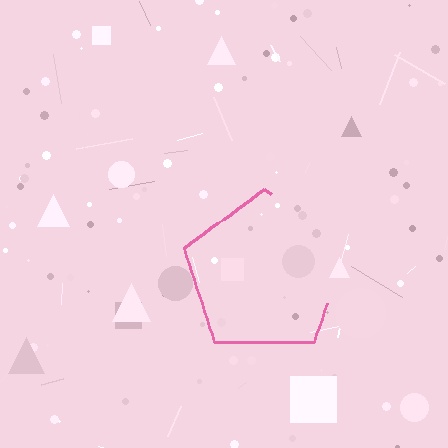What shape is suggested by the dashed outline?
The dashed outline suggests a pentagon.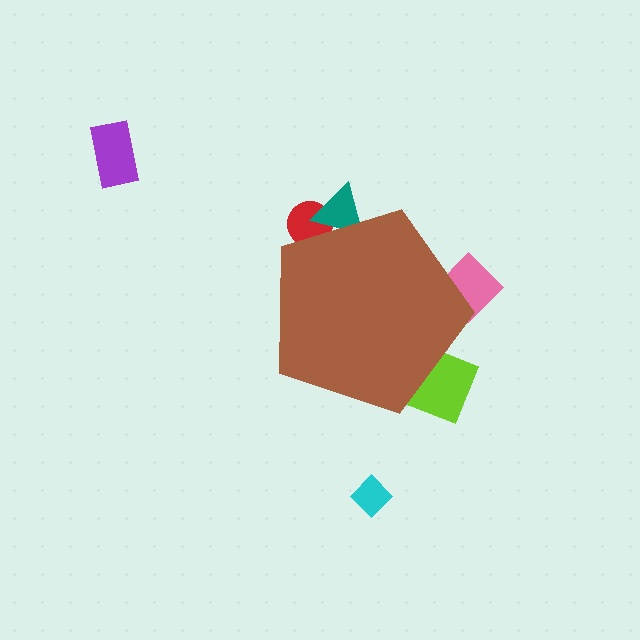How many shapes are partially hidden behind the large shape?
4 shapes are partially hidden.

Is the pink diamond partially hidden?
Yes, the pink diamond is partially hidden behind the brown pentagon.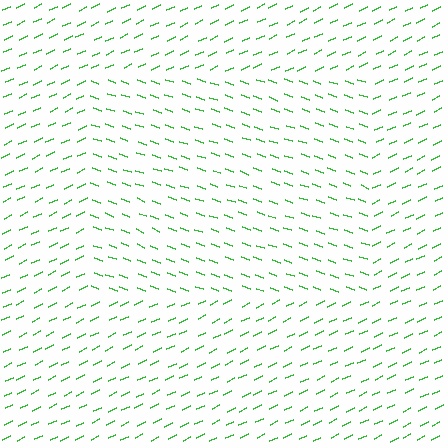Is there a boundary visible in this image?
Yes, there is a texture boundary formed by a change in line orientation.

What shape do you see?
I see a rectangle.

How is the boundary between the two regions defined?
The boundary is defined purely by a change in line orientation (approximately 45 degrees difference). All lines are the same color and thickness.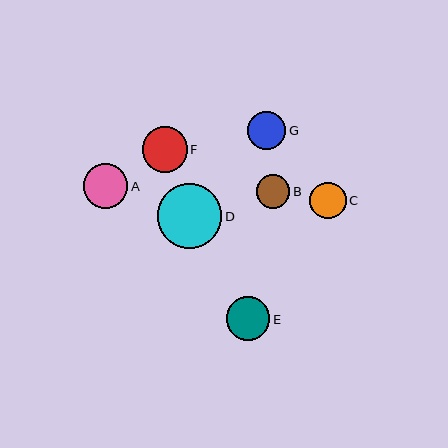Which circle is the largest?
Circle D is the largest with a size of approximately 65 pixels.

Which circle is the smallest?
Circle B is the smallest with a size of approximately 33 pixels.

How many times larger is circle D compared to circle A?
Circle D is approximately 1.4 times the size of circle A.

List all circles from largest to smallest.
From largest to smallest: D, F, A, E, G, C, B.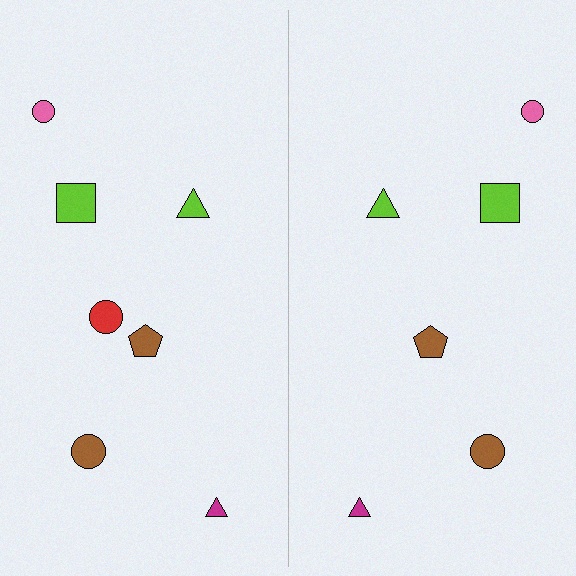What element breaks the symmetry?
A red circle is missing from the right side.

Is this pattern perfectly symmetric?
No, the pattern is not perfectly symmetric. A red circle is missing from the right side.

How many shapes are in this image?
There are 13 shapes in this image.